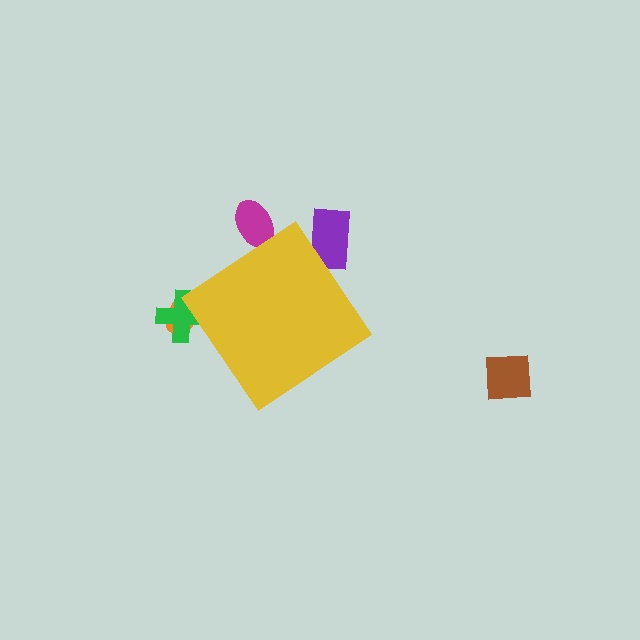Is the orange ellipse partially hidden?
Yes, the orange ellipse is partially hidden behind the yellow diamond.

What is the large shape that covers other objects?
A yellow diamond.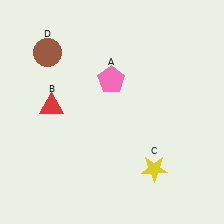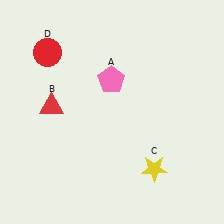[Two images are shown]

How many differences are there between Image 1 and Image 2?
There is 1 difference between the two images.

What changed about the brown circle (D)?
In Image 1, D is brown. In Image 2, it changed to red.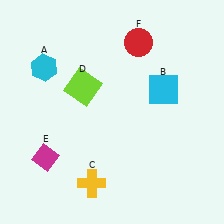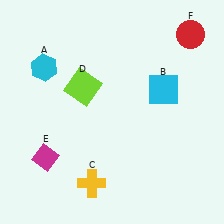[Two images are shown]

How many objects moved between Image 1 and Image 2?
1 object moved between the two images.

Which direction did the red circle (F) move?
The red circle (F) moved right.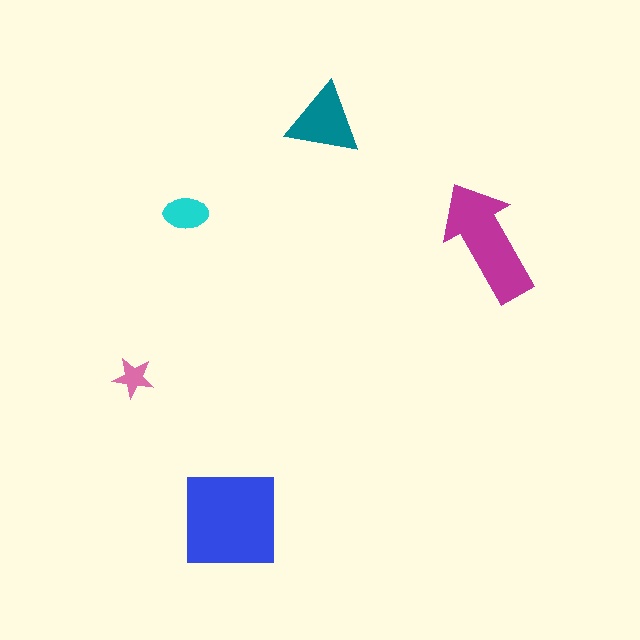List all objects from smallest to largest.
The pink star, the cyan ellipse, the teal triangle, the magenta arrow, the blue square.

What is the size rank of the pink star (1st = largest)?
5th.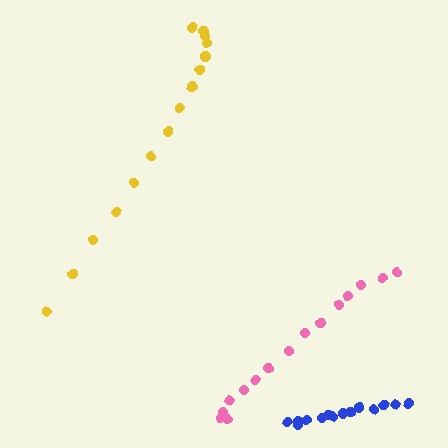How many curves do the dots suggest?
There are 3 distinct paths.